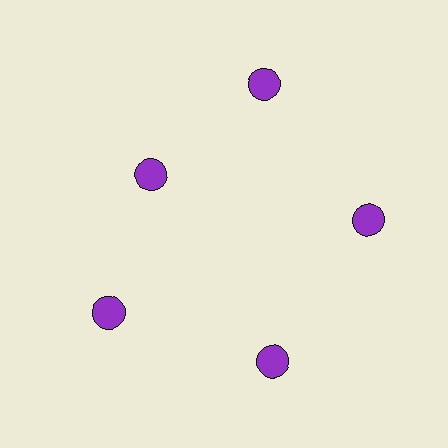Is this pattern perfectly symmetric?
No. The 5 purple circles are arranged in a ring, but one element near the 10 o'clock position is pulled inward toward the center, breaking the 5-fold rotational symmetry.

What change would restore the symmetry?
The symmetry would be restored by moving it outward, back onto the ring so that all 5 circles sit at equal angles and equal distance from the center.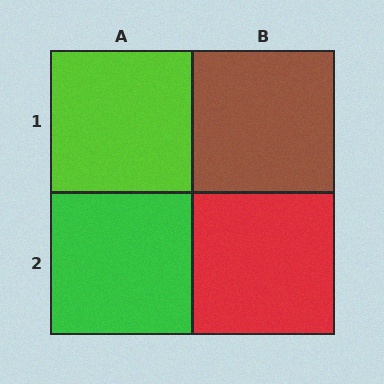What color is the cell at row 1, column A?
Lime.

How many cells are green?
1 cell is green.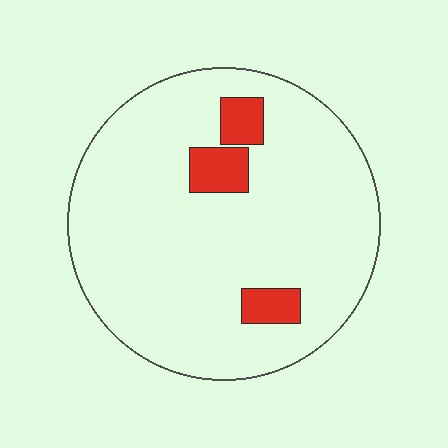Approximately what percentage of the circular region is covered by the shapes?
Approximately 10%.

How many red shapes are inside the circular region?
3.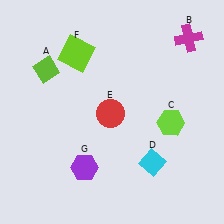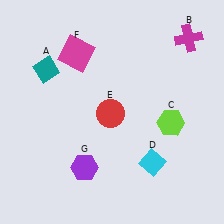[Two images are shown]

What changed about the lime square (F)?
In Image 1, F is lime. In Image 2, it changed to magenta.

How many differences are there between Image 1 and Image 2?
There are 2 differences between the two images.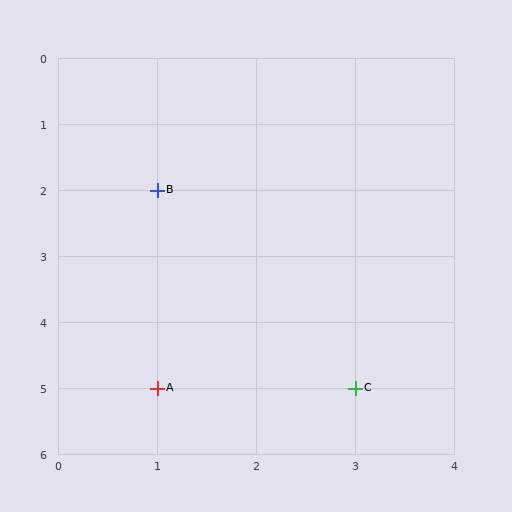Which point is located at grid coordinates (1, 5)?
Point A is at (1, 5).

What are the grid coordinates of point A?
Point A is at grid coordinates (1, 5).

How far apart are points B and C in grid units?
Points B and C are 2 columns and 3 rows apart (about 3.6 grid units diagonally).